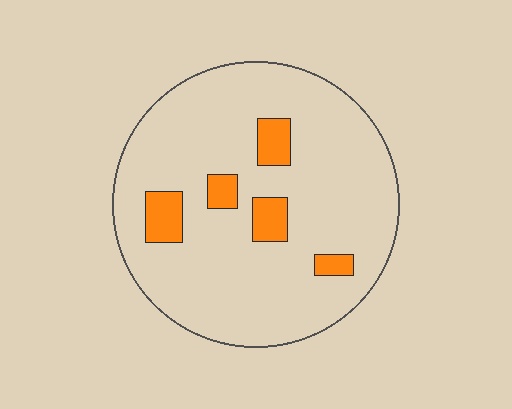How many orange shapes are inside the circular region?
5.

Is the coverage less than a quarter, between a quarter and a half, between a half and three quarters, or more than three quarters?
Less than a quarter.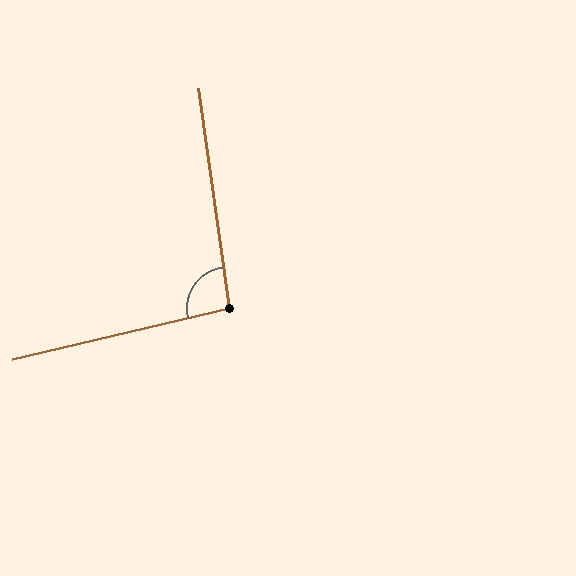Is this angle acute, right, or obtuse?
It is obtuse.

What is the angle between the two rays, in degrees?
Approximately 95 degrees.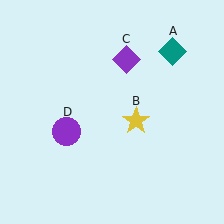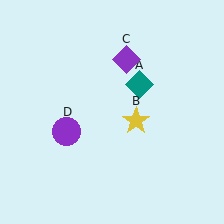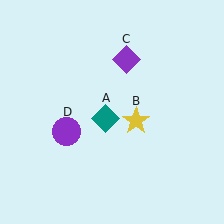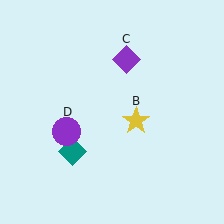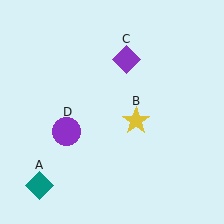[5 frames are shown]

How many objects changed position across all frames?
1 object changed position: teal diamond (object A).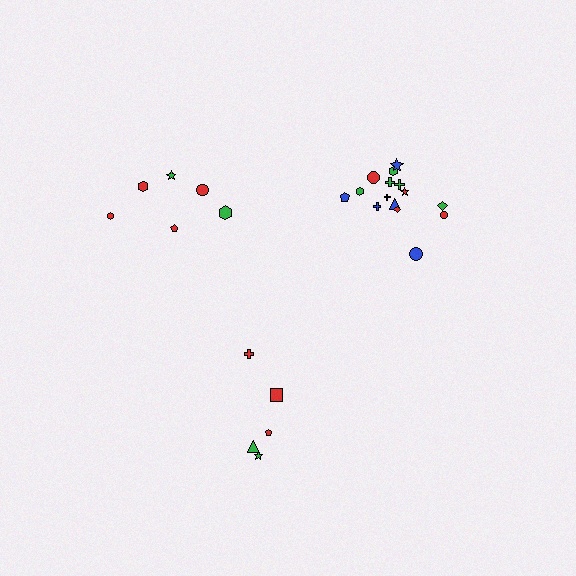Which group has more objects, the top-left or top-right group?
The top-right group.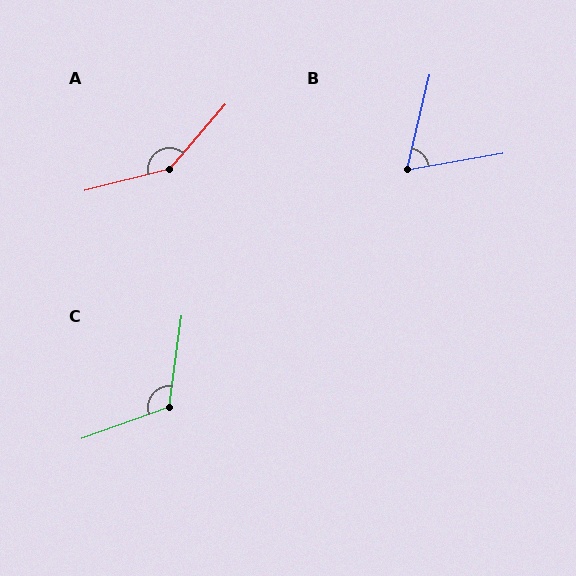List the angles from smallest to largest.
B (67°), C (118°), A (145°).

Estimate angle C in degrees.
Approximately 118 degrees.